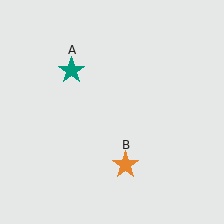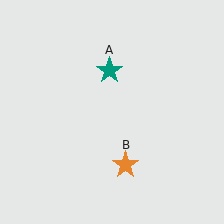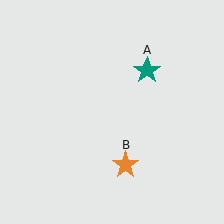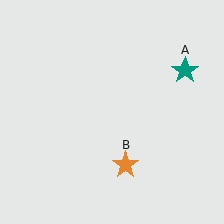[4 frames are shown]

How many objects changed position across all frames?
1 object changed position: teal star (object A).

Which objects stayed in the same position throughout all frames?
Orange star (object B) remained stationary.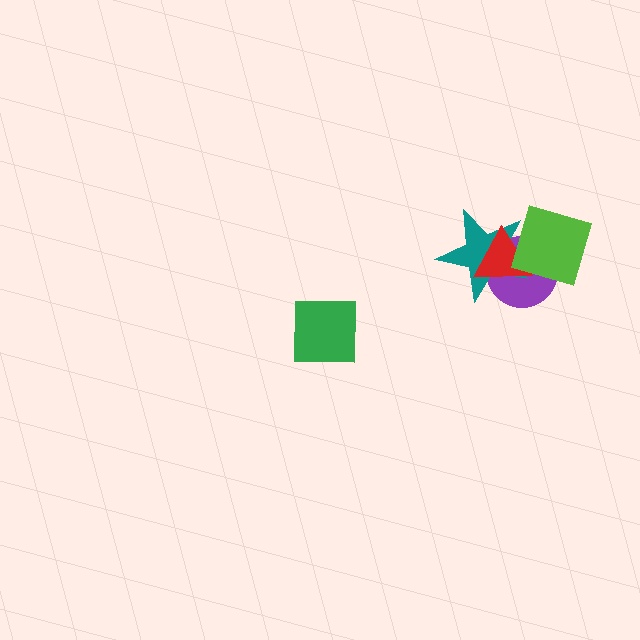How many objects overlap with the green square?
0 objects overlap with the green square.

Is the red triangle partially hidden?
Yes, it is partially covered by another shape.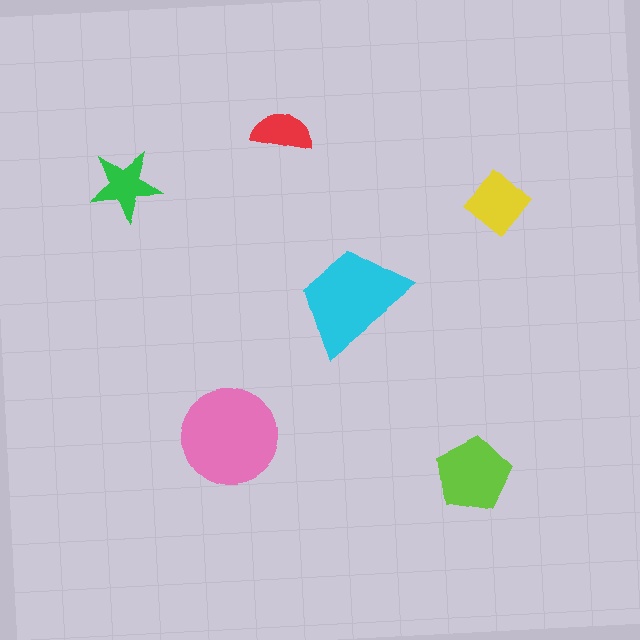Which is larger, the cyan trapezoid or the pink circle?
The pink circle.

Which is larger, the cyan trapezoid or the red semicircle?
The cyan trapezoid.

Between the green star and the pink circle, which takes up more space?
The pink circle.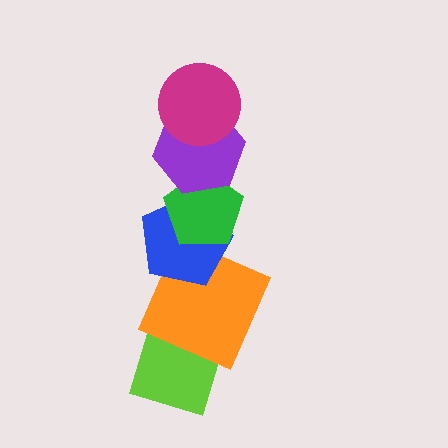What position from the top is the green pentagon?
The green pentagon is 3rd from the top.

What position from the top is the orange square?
The orange square is 5th from the top.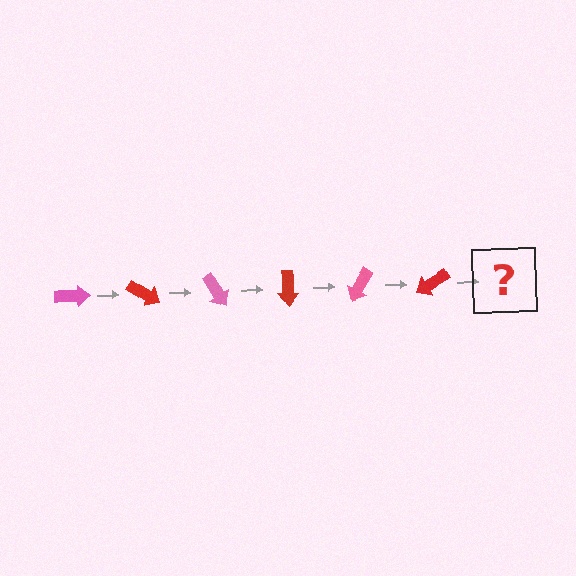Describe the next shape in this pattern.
It should be a pink arrow, rotated 180 degrees from the start.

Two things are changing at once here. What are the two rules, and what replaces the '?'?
The two rules are that it rotates 30 degrees each step and the color cycles through pink and red. The '?' should be a pink arrow, rotated 180 degrees from the start.